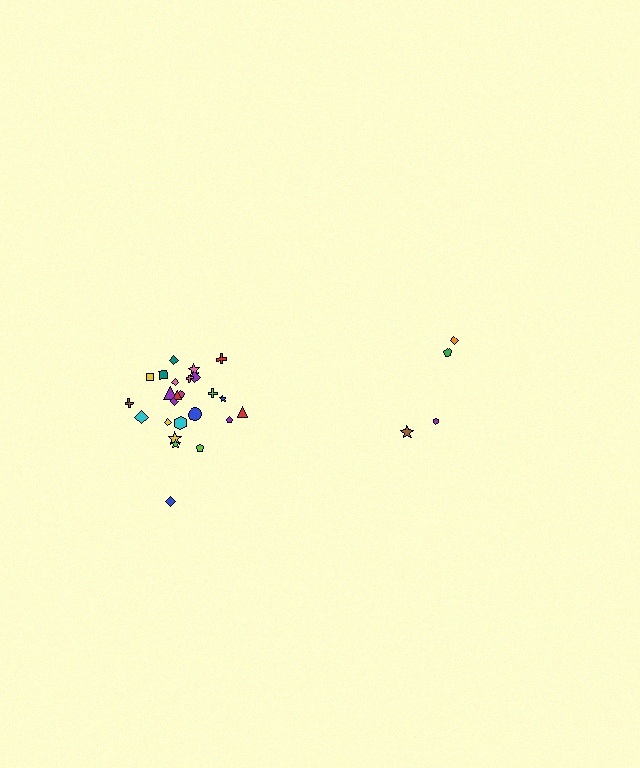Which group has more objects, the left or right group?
The left group.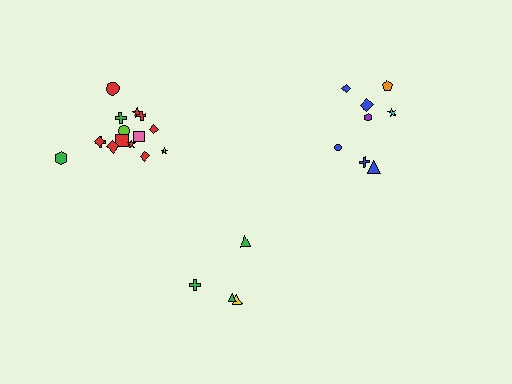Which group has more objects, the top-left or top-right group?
The top-left group.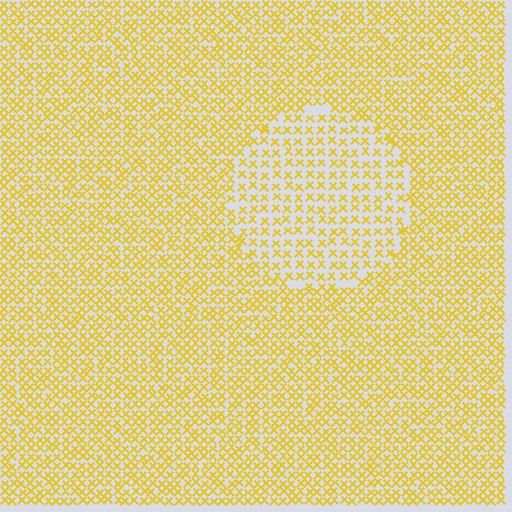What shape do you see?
I see a circle.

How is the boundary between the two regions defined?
The boundary is defined by a change in element density (approximately 1.7x ratio). All elements are the same color, size, and shape.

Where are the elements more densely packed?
The elements are more densely packed outside the circle boundary.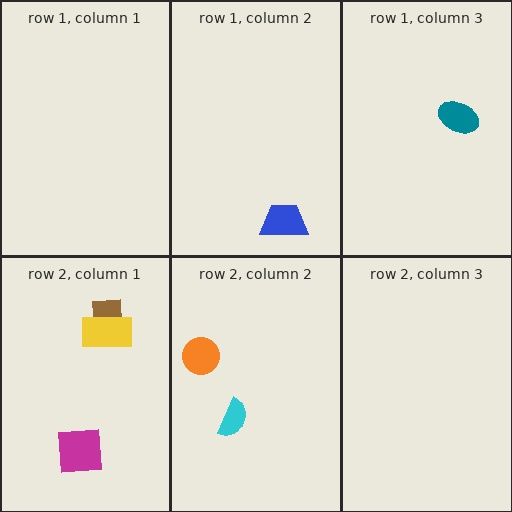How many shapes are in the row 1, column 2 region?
1.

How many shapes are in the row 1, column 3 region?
1.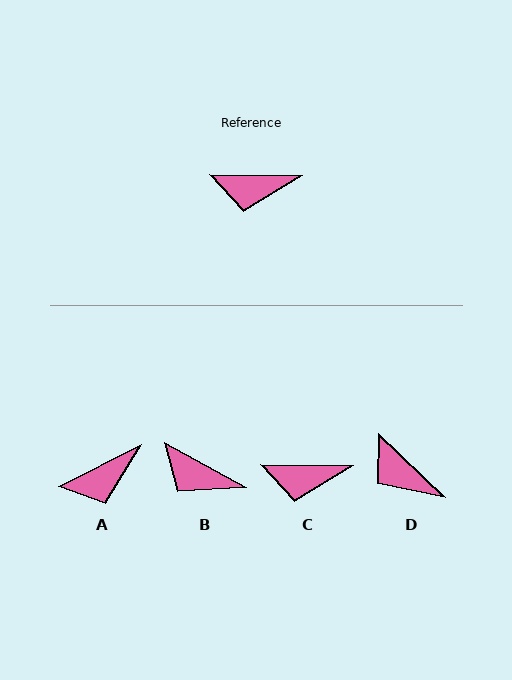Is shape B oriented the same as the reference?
No, it is off by about 28 degrees.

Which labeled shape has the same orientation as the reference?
C.